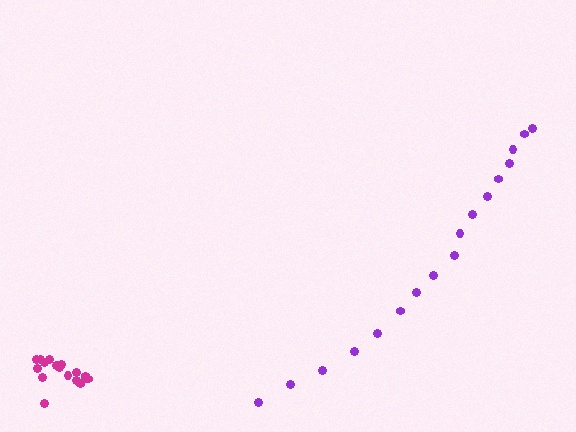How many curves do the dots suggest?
There are 2 distinct paths.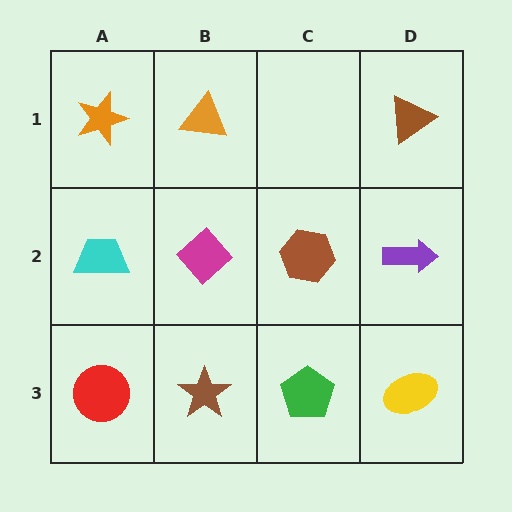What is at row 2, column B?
A magenta diamond.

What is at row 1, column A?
An orange star.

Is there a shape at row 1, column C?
No, that cell is empty.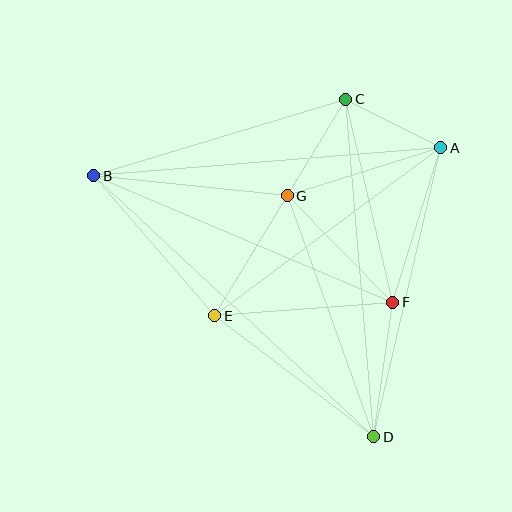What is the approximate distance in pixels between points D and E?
The distance between D and E is approximately 200 pixels.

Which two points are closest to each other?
Points A and C are closest to each other.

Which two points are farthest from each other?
Points B and D are farthest from each other.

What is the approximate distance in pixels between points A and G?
The distance between A and G is approximately 161 pixels.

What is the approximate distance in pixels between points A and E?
The distance between A and E is approximately 281 pixels.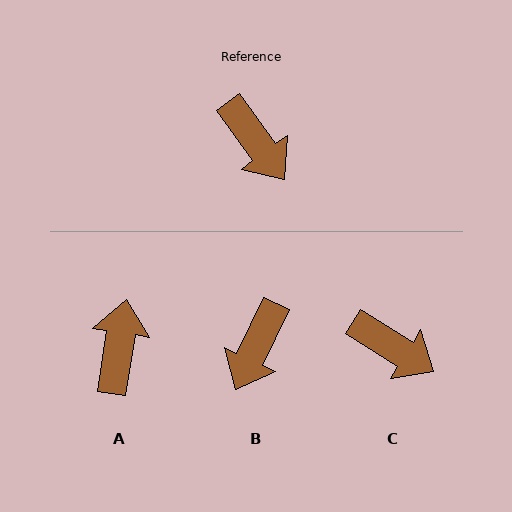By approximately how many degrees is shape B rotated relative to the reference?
Approximately 62 degrees clockwise.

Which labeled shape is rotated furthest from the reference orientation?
A, about 135 degrees away.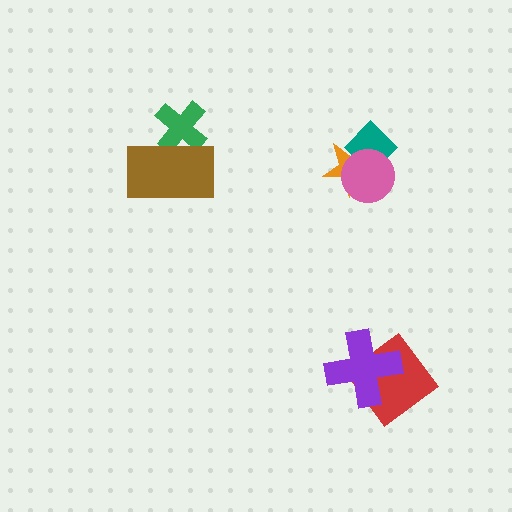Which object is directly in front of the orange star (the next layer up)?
The teal diamond is directly in front of the orange star.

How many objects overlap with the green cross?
1 object overlaps with the green cross.